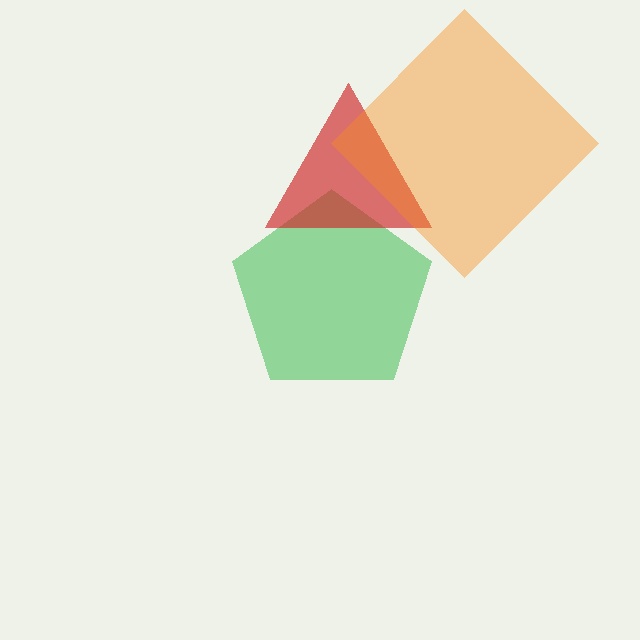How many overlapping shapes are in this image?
There are 3 overlapping shapes in the image.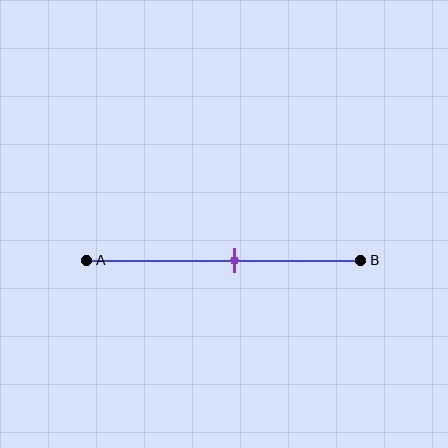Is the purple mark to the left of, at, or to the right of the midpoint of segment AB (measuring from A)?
The purple mark is to the right of the midpoint of segment AB.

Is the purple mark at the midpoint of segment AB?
No, the mark is at about 55% from A, not at the 50% midpoint.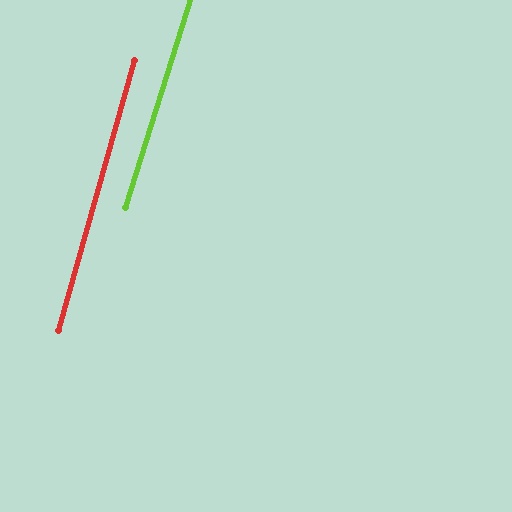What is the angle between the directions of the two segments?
Approximately 2 degrees.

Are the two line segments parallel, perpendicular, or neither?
Parallel — their directions differ by only 1.9°.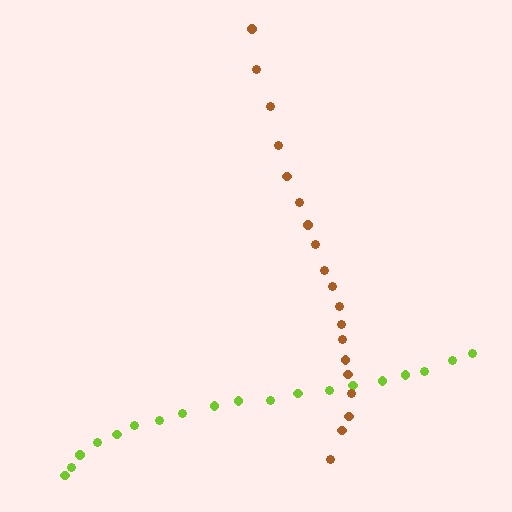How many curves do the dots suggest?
There are 2 distinct paths.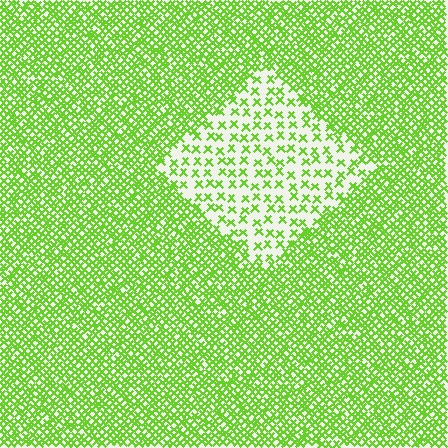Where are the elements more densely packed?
The elements are more densely packed outside the diamond boundary.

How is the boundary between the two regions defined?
The boundary is defined by a change in element density (approximately 2.8x ratio). All elements are the same color, size, and shape.